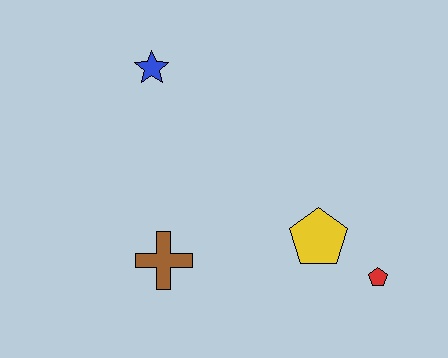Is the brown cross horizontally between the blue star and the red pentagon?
Yes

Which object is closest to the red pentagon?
The yellow pentagon is closest to the red pentagon.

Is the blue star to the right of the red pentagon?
No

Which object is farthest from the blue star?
The red pentagon is farthest from the blue star.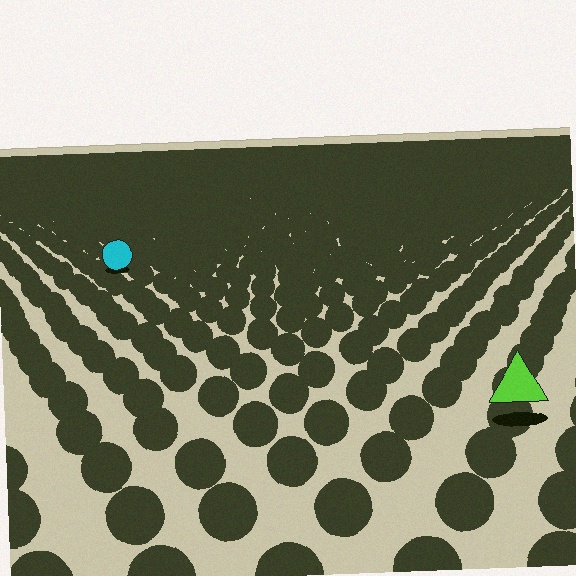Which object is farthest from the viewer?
The cyan circle is farthest from the viewer. It appears smaller and the ground texture around it is denser.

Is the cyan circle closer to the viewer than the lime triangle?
No. The lime triangle is closer — you can tell from the texture gradient: the ground texture is coarser near it.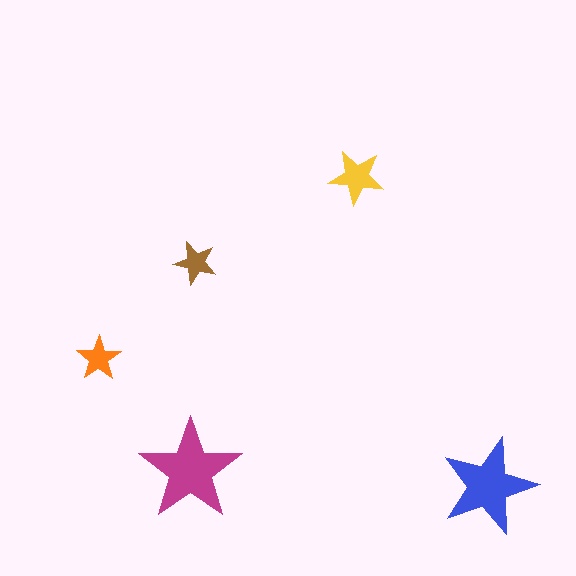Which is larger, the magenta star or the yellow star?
The magenta one.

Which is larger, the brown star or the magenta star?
The magenta one.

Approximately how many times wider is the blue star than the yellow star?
About 2 times wider.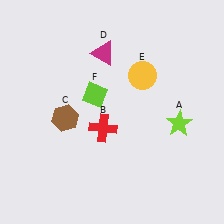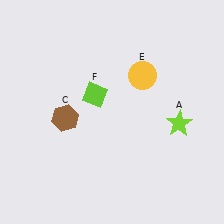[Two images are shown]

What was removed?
The red cross (B), the magenta triangle (D) were removed in Image 2.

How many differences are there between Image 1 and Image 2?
There are 2 differences between the two images.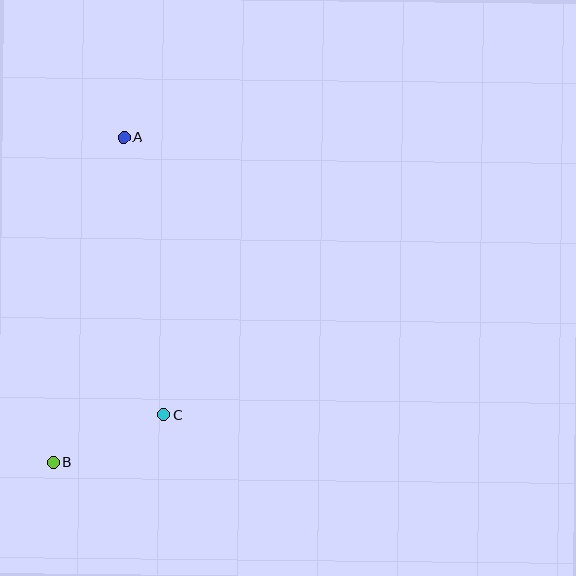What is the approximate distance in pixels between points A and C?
The distance between A and C is approximately 280 pixels.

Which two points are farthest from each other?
Points A and B are farthest from each other.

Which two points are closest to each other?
Points B and C are closest to each other.